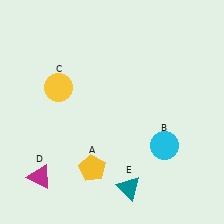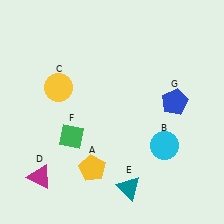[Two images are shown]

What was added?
A green diamond (F), a blue pentagon (G) were added in Image 2.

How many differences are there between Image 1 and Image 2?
There are 2 differences between the two images.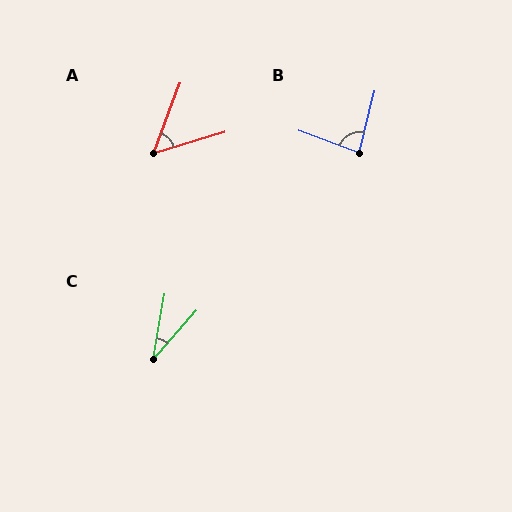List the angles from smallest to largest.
C (31°), A (53°), B (83°).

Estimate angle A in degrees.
Approximately 53 degrees.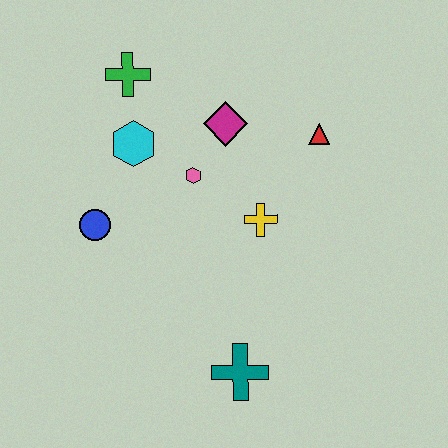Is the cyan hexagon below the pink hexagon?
No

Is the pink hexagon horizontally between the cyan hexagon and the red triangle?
Yes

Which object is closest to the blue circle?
The cyan hexagon is closest to the blue circle.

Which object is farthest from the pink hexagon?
The teal cross is farthest from the pink hexagon.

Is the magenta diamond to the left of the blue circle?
No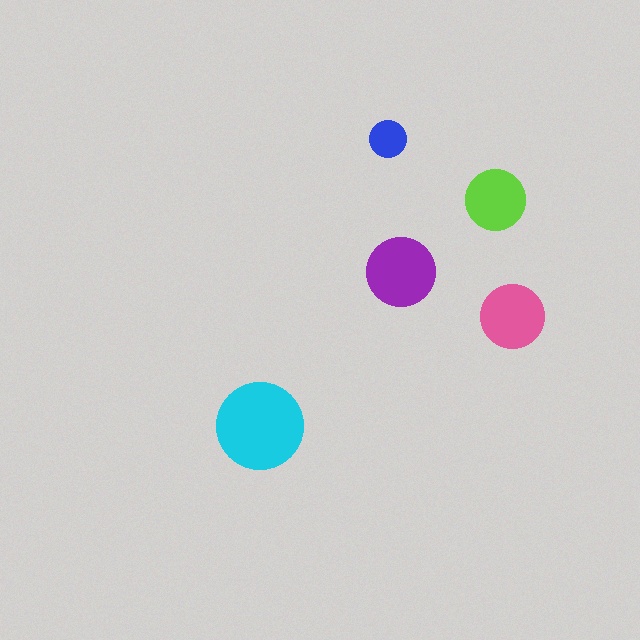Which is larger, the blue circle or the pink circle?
The pink one.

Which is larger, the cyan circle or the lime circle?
The cyan one.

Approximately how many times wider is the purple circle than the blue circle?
About 2 times wider.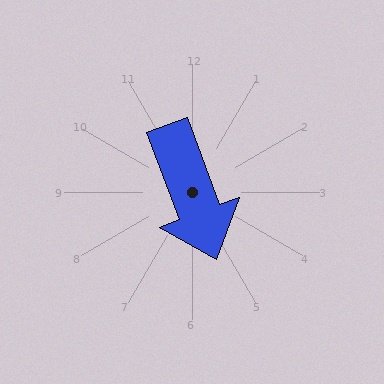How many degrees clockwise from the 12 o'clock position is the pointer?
Approximately 160 degrees.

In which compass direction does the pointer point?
South.